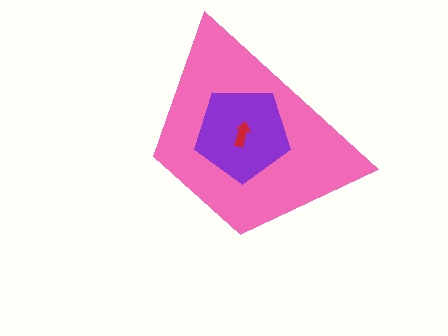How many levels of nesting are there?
3.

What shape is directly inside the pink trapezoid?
The purple pentagon.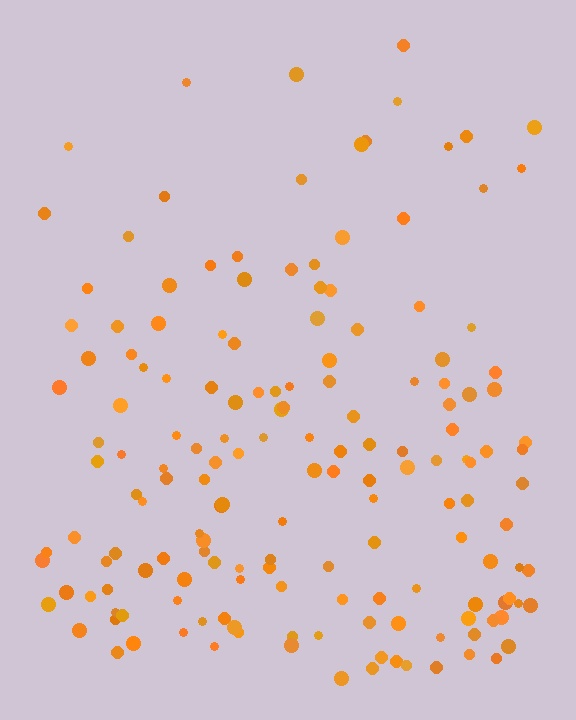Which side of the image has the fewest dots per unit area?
The top.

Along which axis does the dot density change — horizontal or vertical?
Vertical.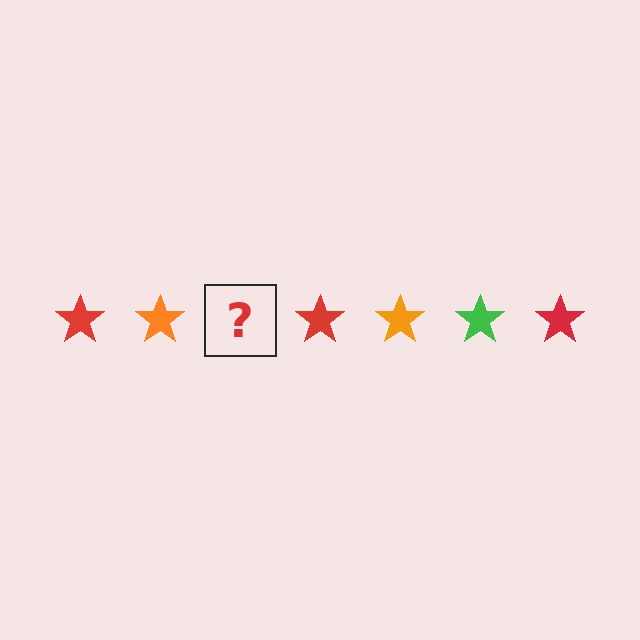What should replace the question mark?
The question mark should be replaced with a green star.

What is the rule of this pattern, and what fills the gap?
The rule is that the pattern cycles through red, orange, green stars. The gap should be filled with a green star.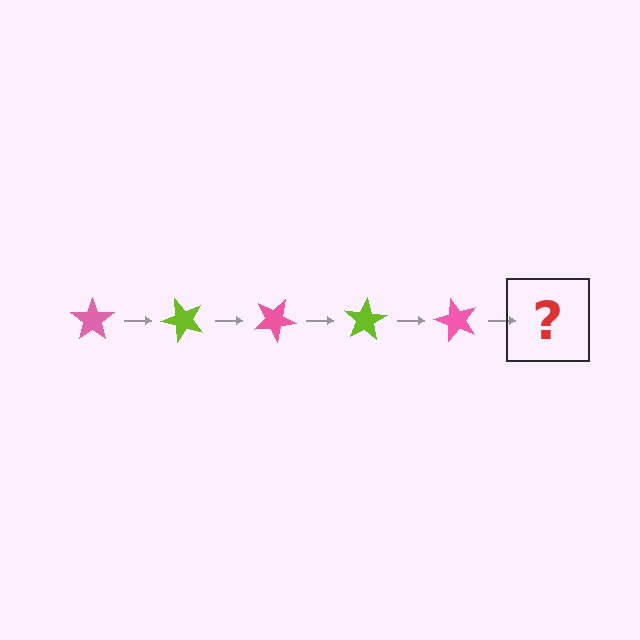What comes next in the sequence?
The next element should be a lime star, rotated 250 degrees from the start.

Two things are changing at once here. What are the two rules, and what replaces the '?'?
The two rules are that it rotates 50 degrees each step and the color cycles through pink and lime. The '?' should be a lime star, rotated 250 degrees from the start.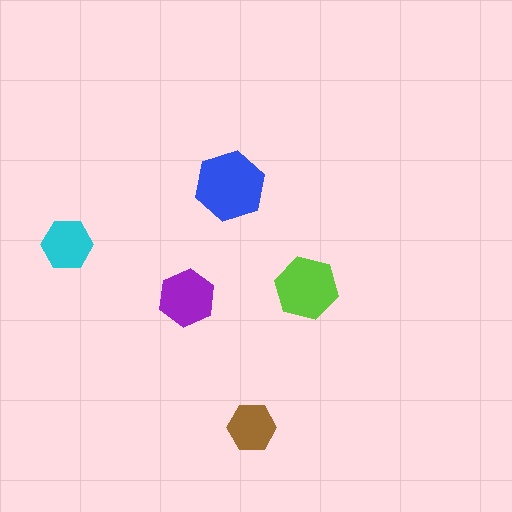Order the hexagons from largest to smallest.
the blue one, the lime one, the purple one, the cyan one, the brown one.